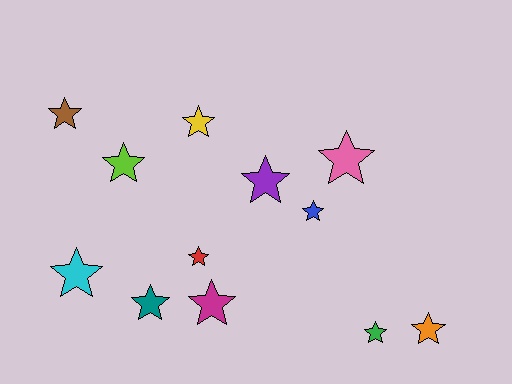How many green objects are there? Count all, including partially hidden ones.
There is 1 green object.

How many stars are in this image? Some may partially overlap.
There are 12 stars.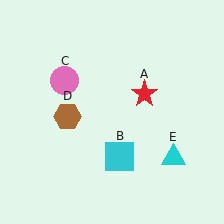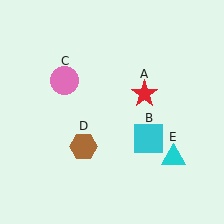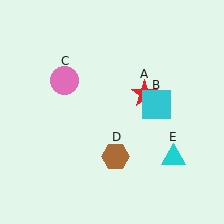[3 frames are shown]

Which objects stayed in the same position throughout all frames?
Red star (object A) and pink circle (object C) and cyan triangle (object E) remained stationary.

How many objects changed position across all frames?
2 objects changed position: cyan square (object B), brown hexagon (object D).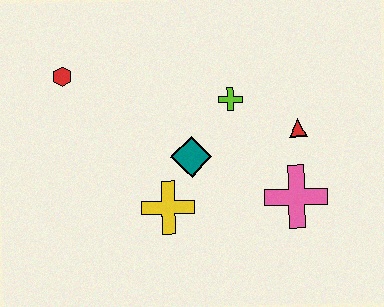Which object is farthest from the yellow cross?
The red hexagon is farthest from the yellow cross.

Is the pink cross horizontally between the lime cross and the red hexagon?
No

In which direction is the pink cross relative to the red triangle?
The pink cross is below the red triangle.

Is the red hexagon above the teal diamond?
Yes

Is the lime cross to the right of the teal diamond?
Yes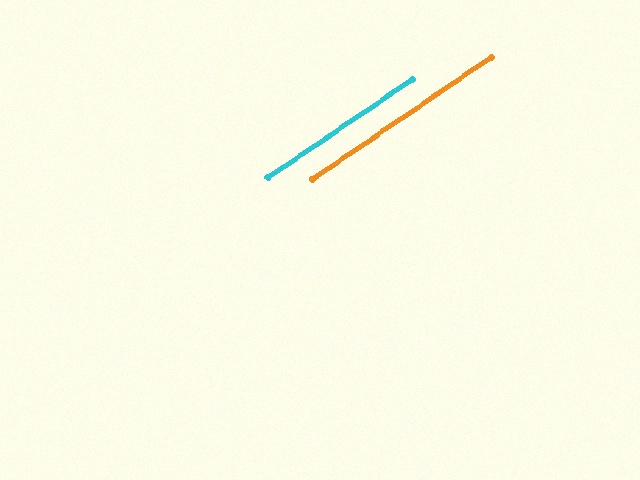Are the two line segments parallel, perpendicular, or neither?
Parallel — their directions differ by only 0.2°.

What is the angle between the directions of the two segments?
Approximately 0 degrees.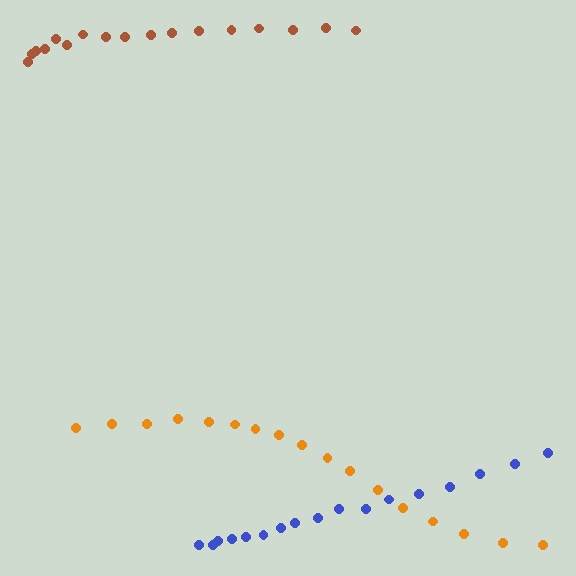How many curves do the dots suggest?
There are 3 distinct paths.